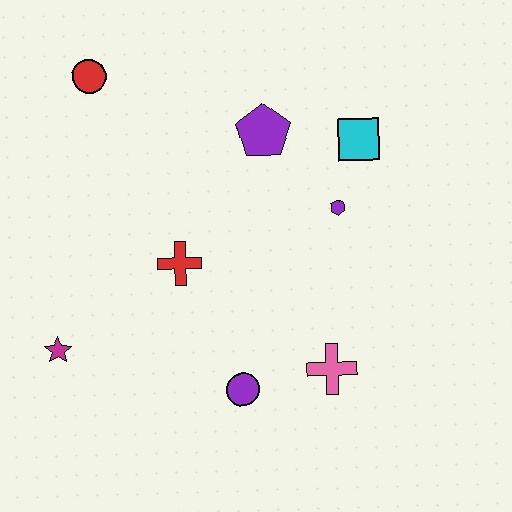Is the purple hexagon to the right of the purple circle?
Yes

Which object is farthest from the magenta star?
The cyan square is farthest from the magenta star.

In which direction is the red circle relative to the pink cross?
The red circle is above the pink cross.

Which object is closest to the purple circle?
The pink cross is closest to the purple circle.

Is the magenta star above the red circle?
No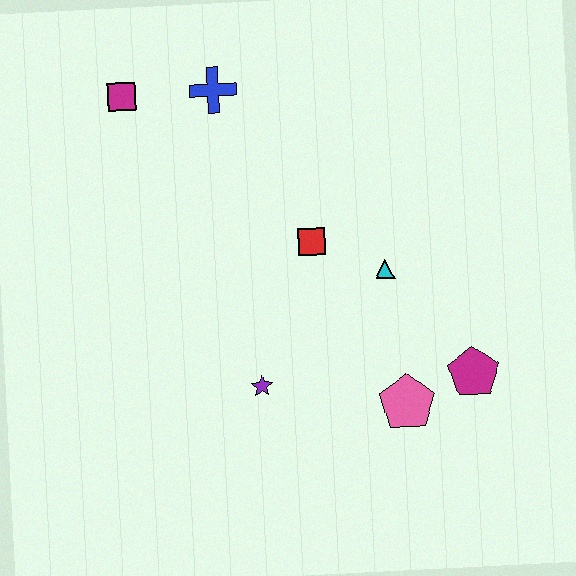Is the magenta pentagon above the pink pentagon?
Yes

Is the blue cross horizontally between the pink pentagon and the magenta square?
Yes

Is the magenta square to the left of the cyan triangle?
Yes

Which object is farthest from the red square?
The magenta square is farthest from the red square.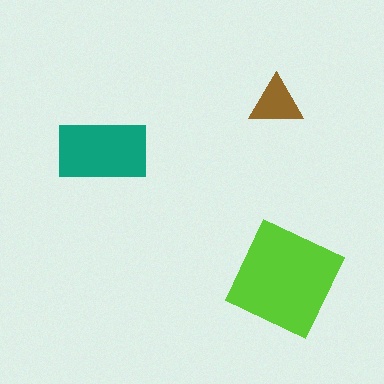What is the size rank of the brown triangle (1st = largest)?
3rd.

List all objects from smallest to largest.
The brown triangle, the teal rectangle, the lime diamond.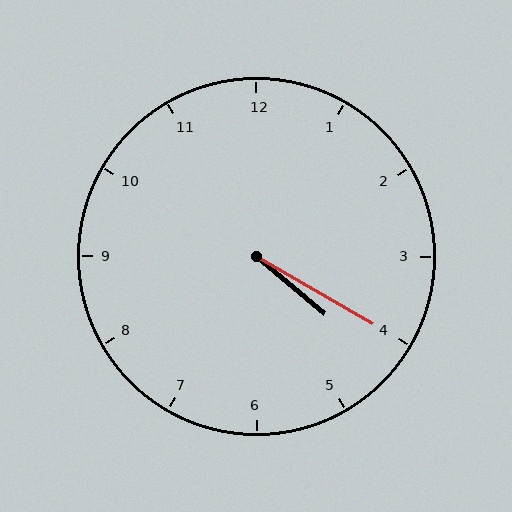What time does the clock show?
4:20.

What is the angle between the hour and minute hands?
Approximately 10 degrees.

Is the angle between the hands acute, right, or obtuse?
It is acute.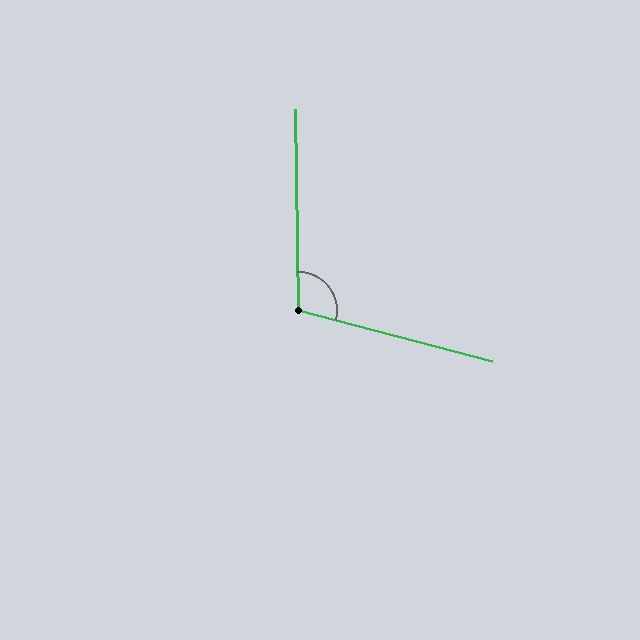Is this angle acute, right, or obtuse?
It is obtuse.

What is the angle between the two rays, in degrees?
Approximately 105 degrees.